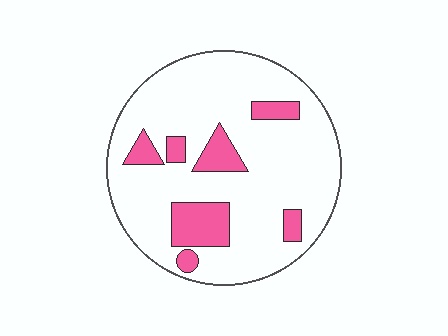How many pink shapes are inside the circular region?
7.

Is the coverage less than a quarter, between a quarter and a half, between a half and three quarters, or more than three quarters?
Less than a quarter.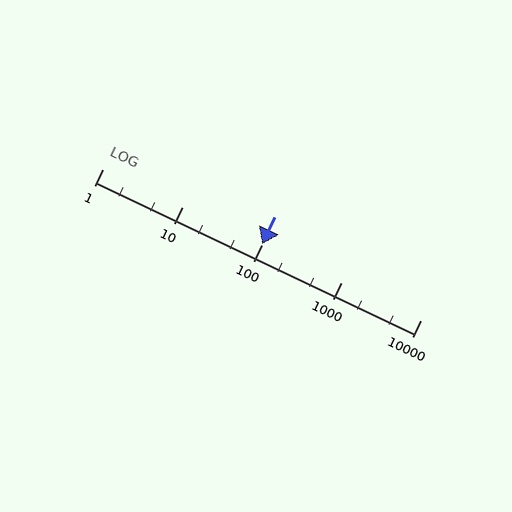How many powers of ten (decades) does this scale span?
The scale spans 4 decades, from 1 to 10000.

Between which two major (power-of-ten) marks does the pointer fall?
The pointer is between 100 and 1000.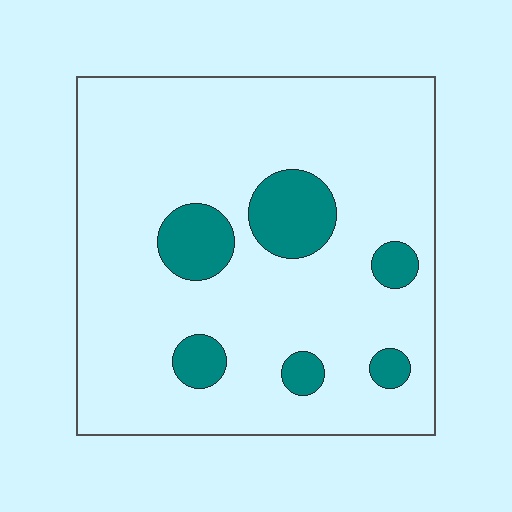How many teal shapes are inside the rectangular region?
6.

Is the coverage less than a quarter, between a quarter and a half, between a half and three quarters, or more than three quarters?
Less than a quarter.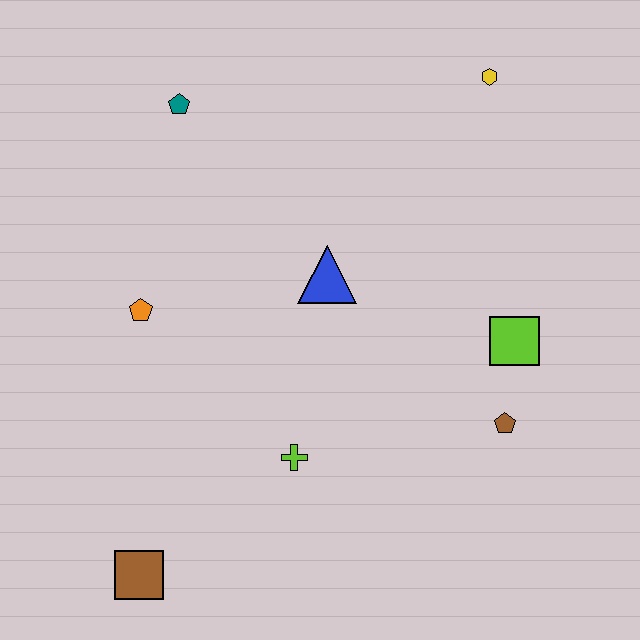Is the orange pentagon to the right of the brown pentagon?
No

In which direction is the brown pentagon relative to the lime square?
The brown pentagon is below the lime square.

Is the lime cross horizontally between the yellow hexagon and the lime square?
No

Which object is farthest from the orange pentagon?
The yellow hexagon is farthest from the orange pentagon.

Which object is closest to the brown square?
The lime cross is closest to the brown square.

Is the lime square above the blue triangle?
No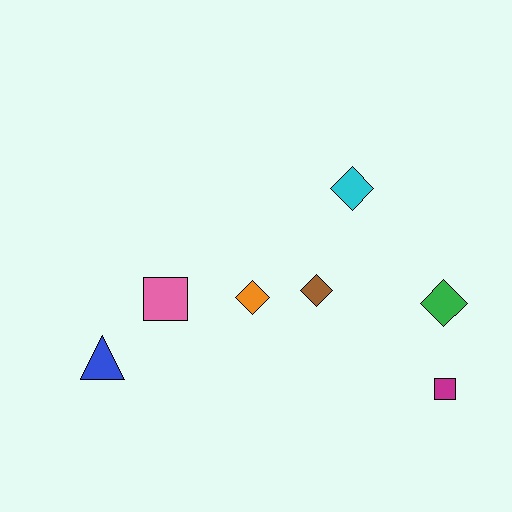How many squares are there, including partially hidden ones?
There are 2 squares.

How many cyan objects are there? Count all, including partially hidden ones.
There is 1 cyan object.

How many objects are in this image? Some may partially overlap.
There are 7 objects.